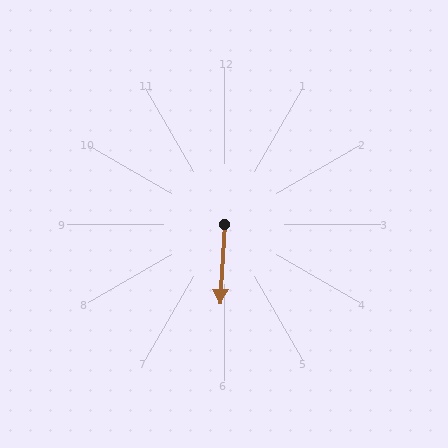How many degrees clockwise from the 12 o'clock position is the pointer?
Approximately 183 degrees.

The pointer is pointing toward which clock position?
Roughly 6 o'clock.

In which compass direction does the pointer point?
South.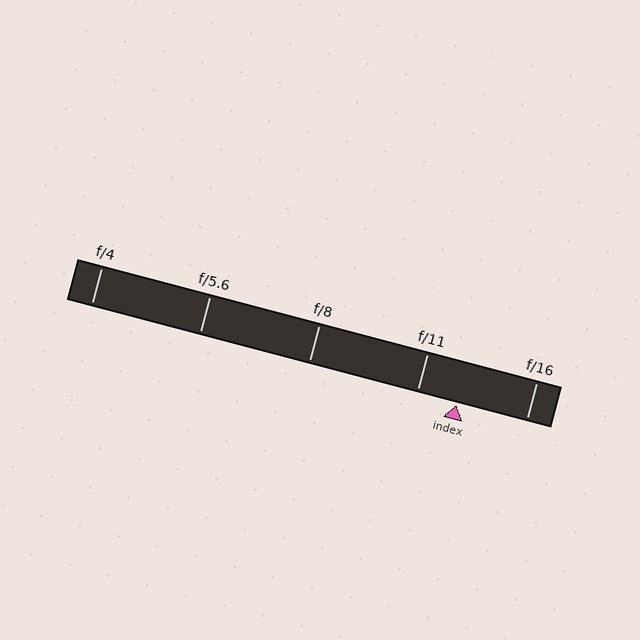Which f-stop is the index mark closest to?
The index mark is closest to f/11.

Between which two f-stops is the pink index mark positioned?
The index mark is between f/11 and f/16.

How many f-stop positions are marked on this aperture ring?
There are 5 f-stop positions marked.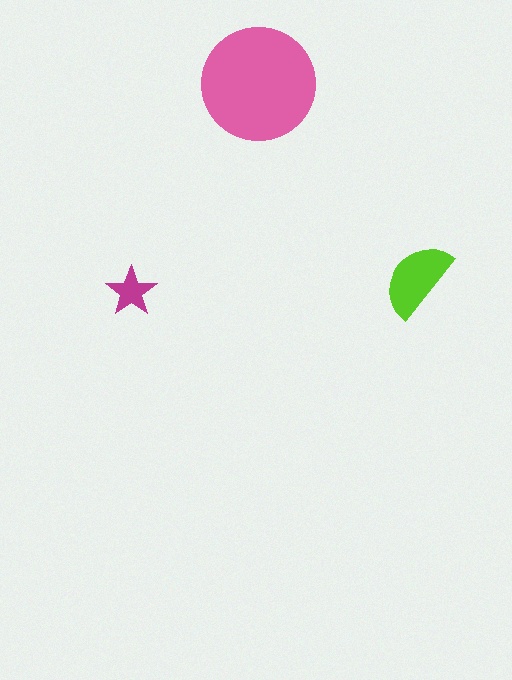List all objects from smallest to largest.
The magenta star, the lime semicircle, the pink circle.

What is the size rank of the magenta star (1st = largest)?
3rd.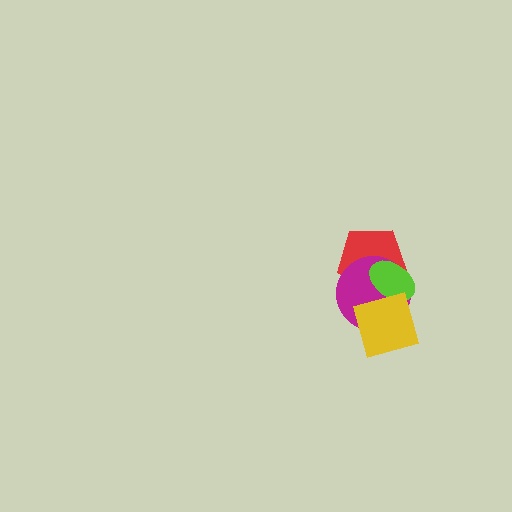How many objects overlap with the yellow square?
3 objects overlap with the yellow square.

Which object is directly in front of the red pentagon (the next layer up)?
The magenta circle is directly in front of the red pentagon.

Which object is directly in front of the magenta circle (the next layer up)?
The lime ellipse is directly in front of the magenta circle.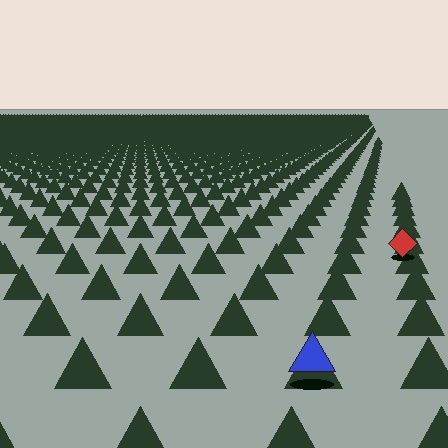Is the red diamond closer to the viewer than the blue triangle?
No. The blue triangle is closer — you can tell from the texture gradient: the ground texture is coarser near it.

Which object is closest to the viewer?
The blue triangle is closest. The texture marks near it are larger and more spread out.